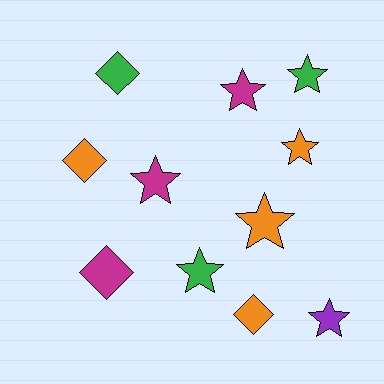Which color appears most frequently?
Orange, with 4 objects.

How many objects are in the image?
There are 11 objects.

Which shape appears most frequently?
Star, with 7 objects.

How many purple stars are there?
There is 1 purple star.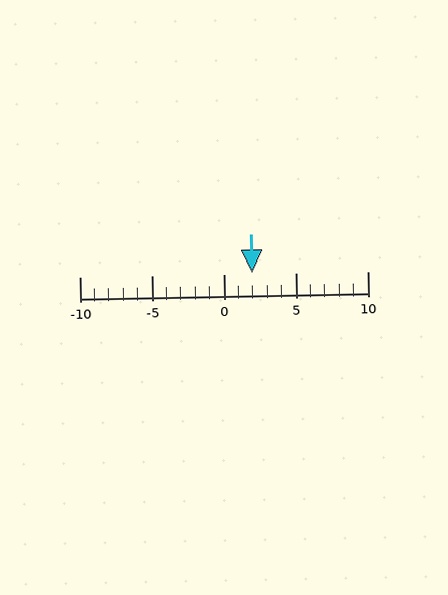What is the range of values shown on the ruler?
The ruler shows values from -10 to 10.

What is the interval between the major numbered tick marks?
The major tick marks are spaced 5 units apart.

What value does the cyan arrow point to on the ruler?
The cyan arrow points to approximately 2.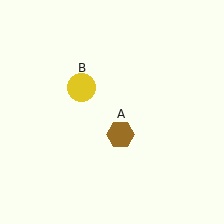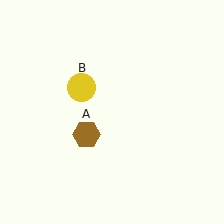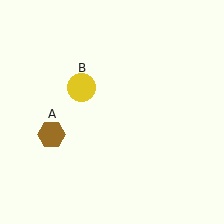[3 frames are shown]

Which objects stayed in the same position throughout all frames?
Yellow circle (object B) remained stationary.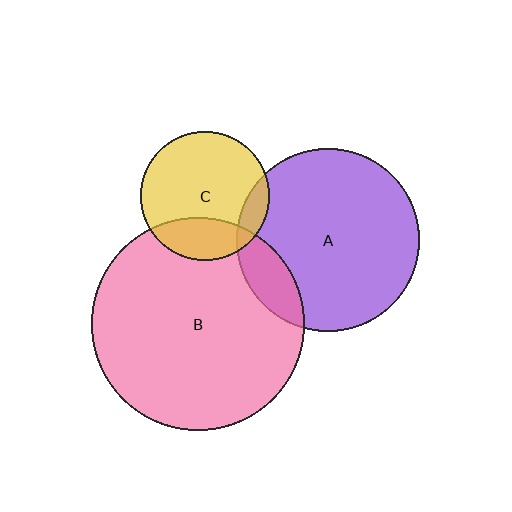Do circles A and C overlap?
Yes.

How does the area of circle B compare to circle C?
Approximately 2.8 times.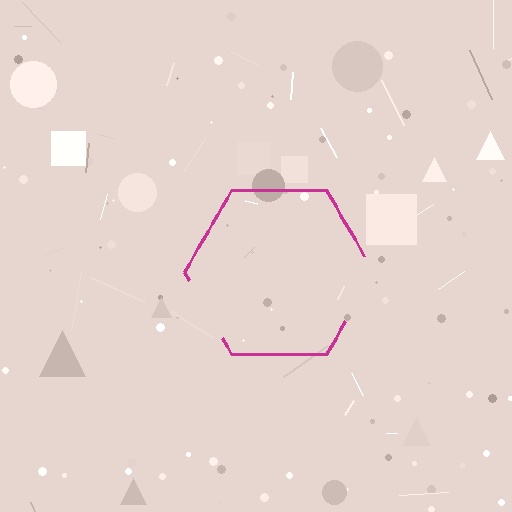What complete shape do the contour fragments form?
The contour fragments form a hexagon.